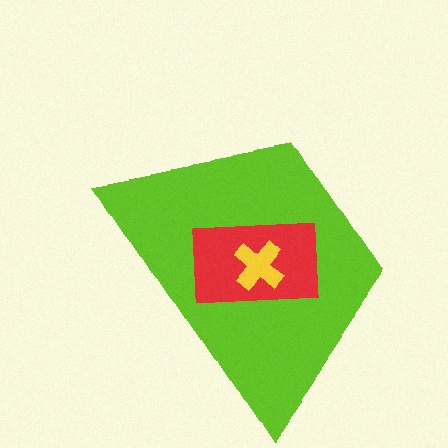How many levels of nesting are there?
3.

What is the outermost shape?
The lime trapezoid.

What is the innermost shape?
The yellow cross.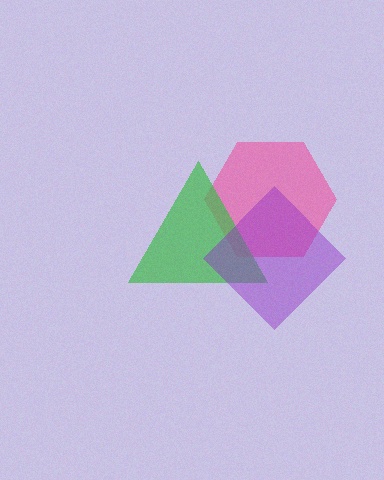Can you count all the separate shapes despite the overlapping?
Yes, there are 3 separate shapes.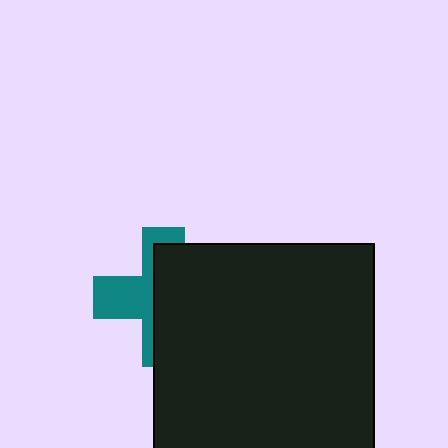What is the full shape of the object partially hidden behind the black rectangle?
The partially hidden object is a teal cross.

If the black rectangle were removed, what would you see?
You would see the complete teal cross.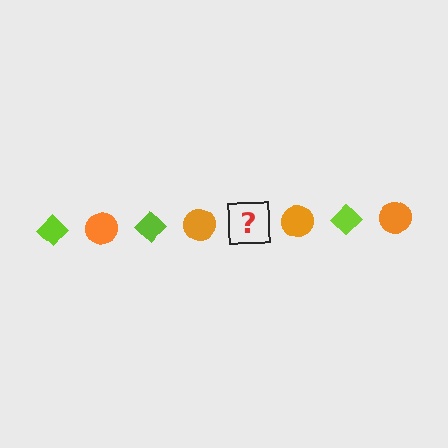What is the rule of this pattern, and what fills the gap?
The rule is that the pattern alternates between lime diamond and orange circle. The gap should be filled with a lime diamond.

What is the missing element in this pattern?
The missing element is a lime diamond.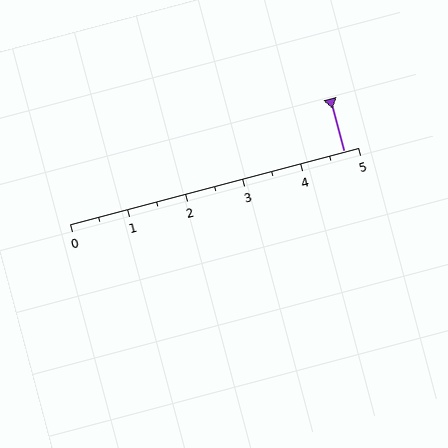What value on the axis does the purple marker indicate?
The marker indicates approximately 4.8.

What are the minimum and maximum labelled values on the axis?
The axis runs from 0 to 5.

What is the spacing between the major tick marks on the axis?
The major ticks are spaced 1 apart.